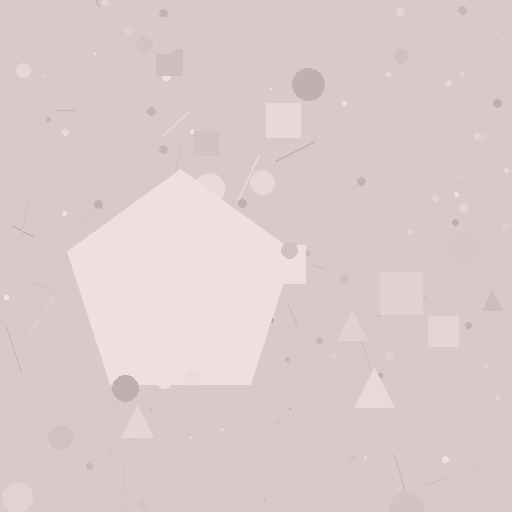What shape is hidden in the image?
A pentagon is hidden in the image.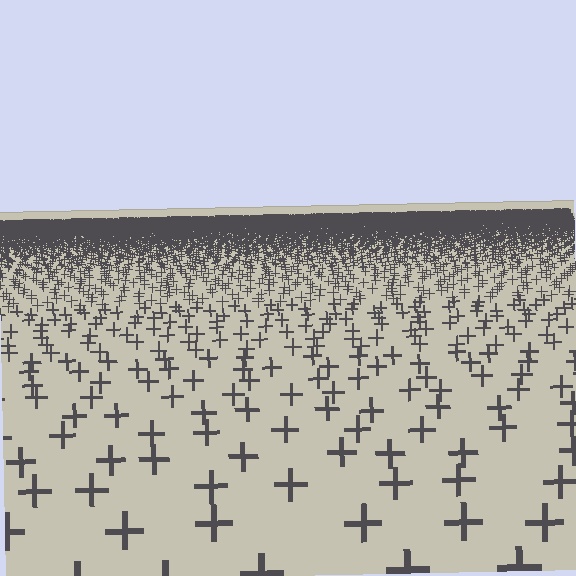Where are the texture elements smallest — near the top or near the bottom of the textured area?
Near the top.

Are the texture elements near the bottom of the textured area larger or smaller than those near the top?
Larger. Near the bottom, elements are closer to the viewer and appear at a bigger on-screen size.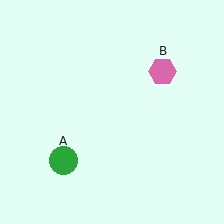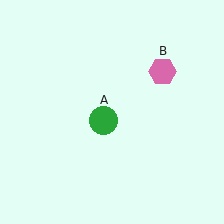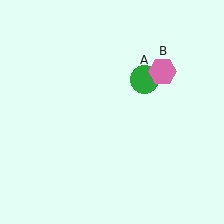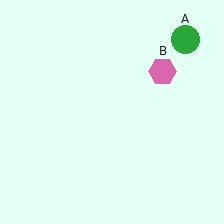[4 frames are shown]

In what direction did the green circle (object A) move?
The green circle (object A) moved up and to the right.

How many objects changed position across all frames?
1 object changed position: green circle (object A).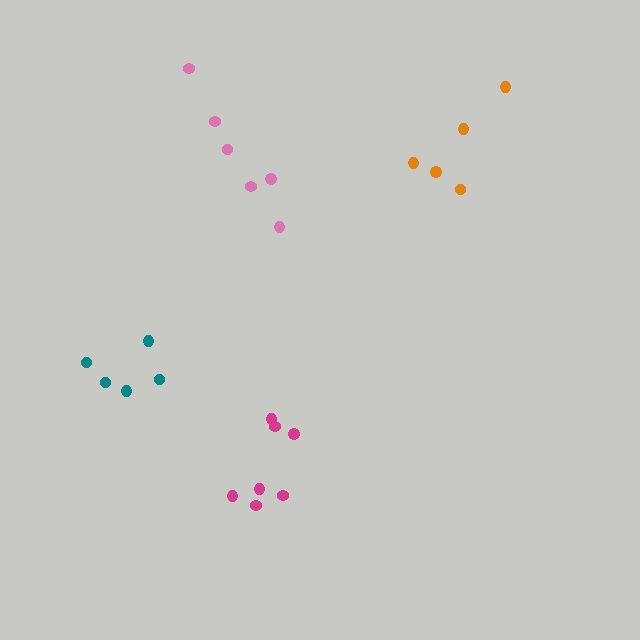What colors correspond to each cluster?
The clusters are colored: pink, magenta, teal, orange.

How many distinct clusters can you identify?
There are 4 distinct clusters.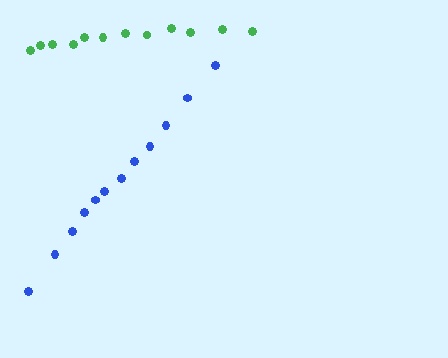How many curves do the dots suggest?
There are 2 distinct paths.